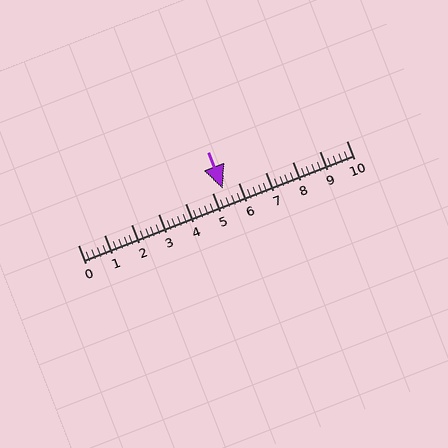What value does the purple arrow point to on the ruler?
The purple arrow points to approximately 5.4.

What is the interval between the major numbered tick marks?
The major tick marks are spaced 1 units apart.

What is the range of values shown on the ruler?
The ruler shows values from 0 to 10.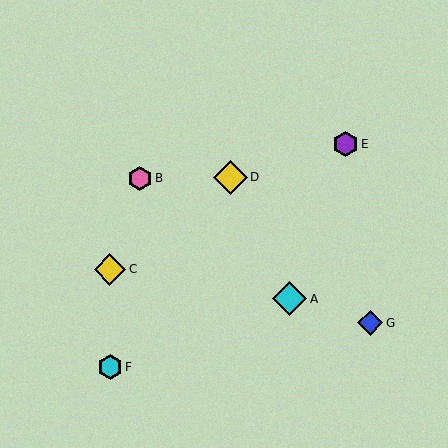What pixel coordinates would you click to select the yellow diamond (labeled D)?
Click at (230, 177) to select the yellow diamond D.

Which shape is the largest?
The yellow diamond (labeled D) is the largest.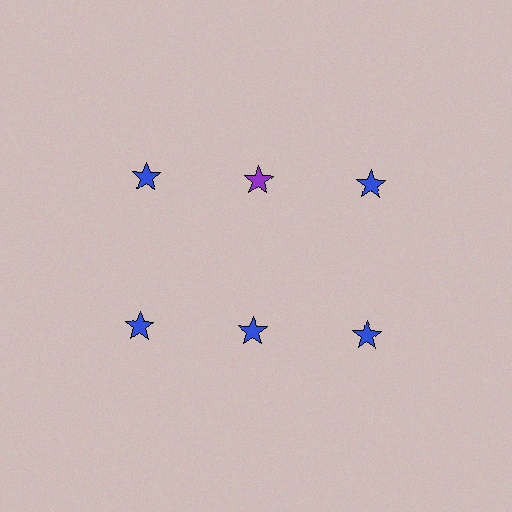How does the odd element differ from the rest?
It has a different color: purple instead of blue.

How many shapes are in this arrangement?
There are 6 shapes arranged in a grid pattern.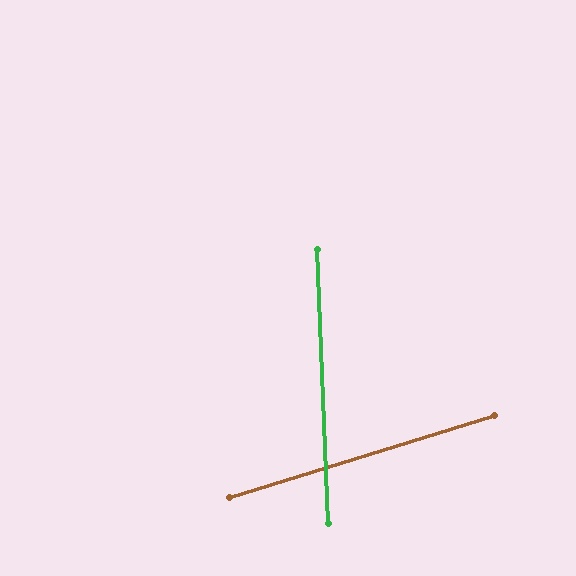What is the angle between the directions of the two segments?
Approximately 75 degrees.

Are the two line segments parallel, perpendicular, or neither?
Neither parallel nor perpendicular — they differ by about 75°.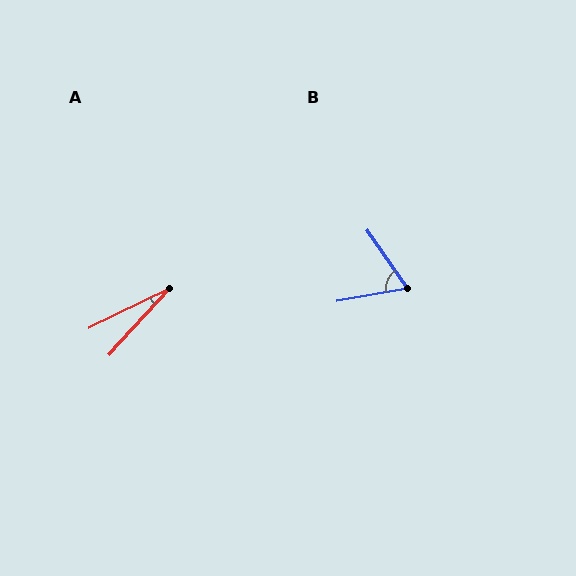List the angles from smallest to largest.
A (21°), B (65°).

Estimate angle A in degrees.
Approximately 21 degrees.